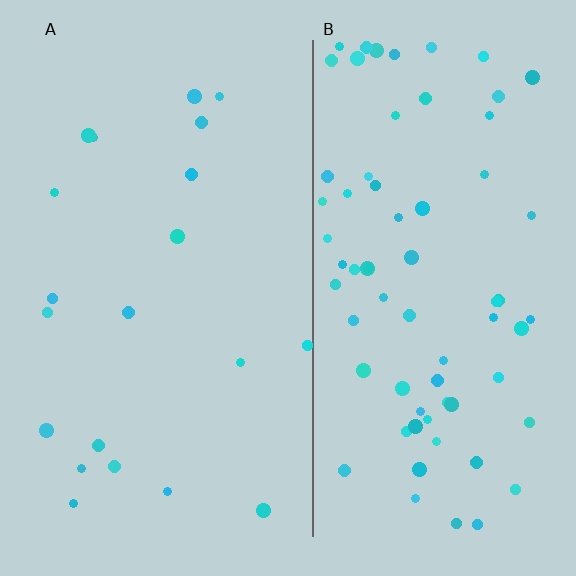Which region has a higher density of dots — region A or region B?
B (the right).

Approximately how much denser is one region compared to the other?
Approximately 3.5× — region B over region A.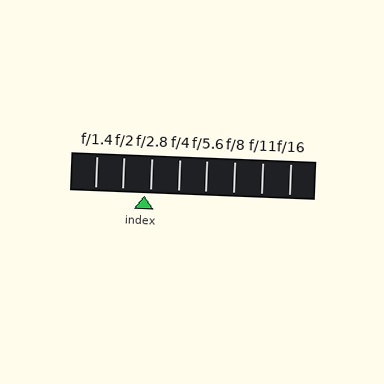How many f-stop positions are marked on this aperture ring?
There are 8 f-stop positions marked.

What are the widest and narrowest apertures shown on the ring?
The widest aperture shown is f/1.4 and the narrowest is f/16.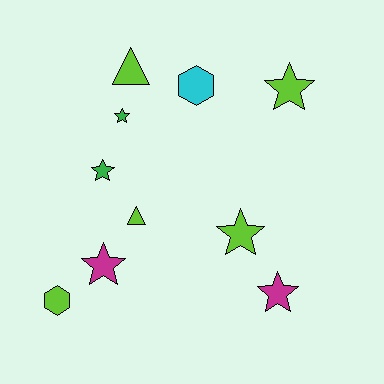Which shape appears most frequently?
Star, with 6 objects.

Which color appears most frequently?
Lime, with 5 objects.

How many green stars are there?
There are 2 green stars.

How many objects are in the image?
There are 10 objects.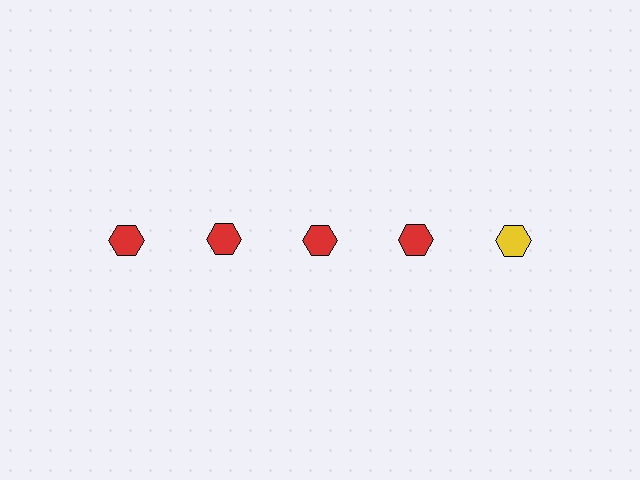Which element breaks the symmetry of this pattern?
The yellow hexagon in the top row, rightmost column breaks the symmetry. All other shapes are red hexagons.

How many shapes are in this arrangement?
There are 5 shapes arranged in a grid pattern.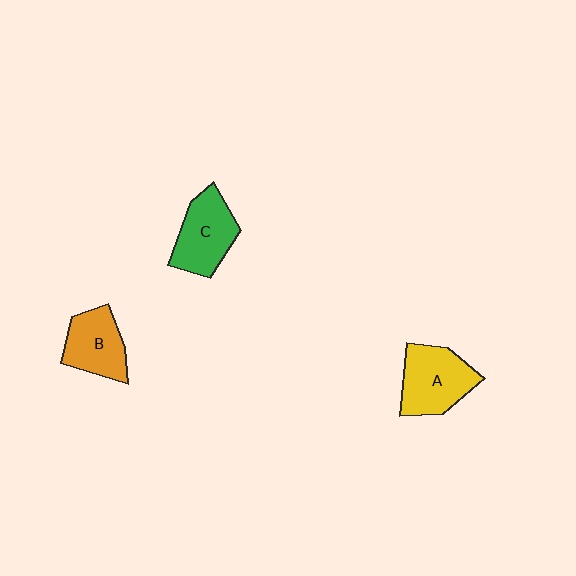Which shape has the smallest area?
Shape B (orange).